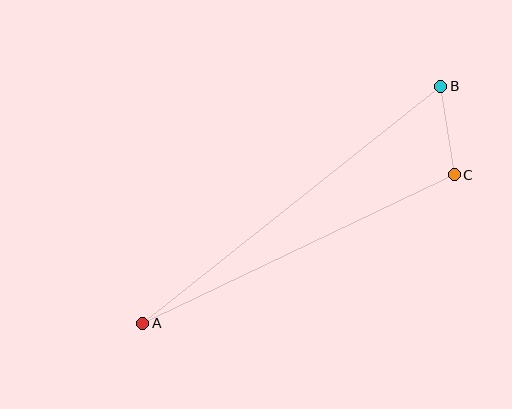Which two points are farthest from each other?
Points A and B are farthest from each other.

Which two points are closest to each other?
Points B and C are closest to each other.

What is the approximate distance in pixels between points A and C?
The distance between A and C is approximately 345 pixels.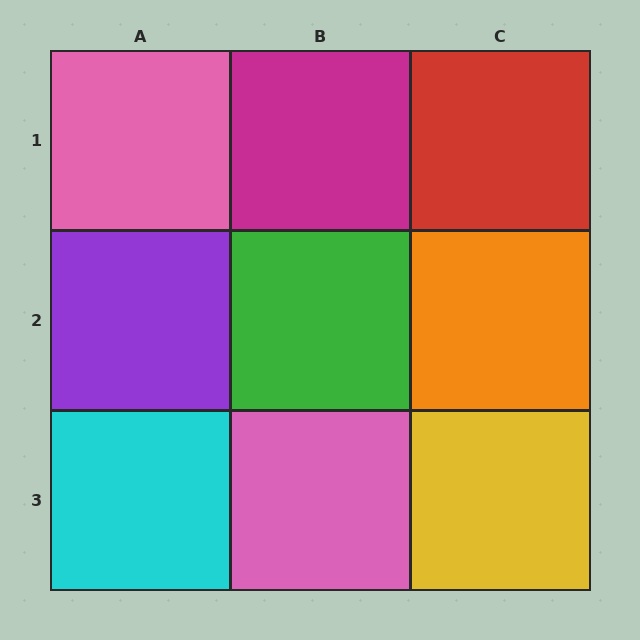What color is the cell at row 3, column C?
Yellow.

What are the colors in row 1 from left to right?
Pink, magenta, red.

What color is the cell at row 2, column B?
Green.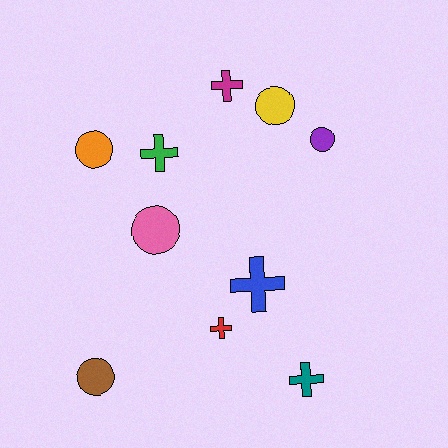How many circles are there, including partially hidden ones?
There are 5 circles.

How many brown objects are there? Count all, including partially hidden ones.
There is 1 brown object.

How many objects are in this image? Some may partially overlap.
There are 10 objects.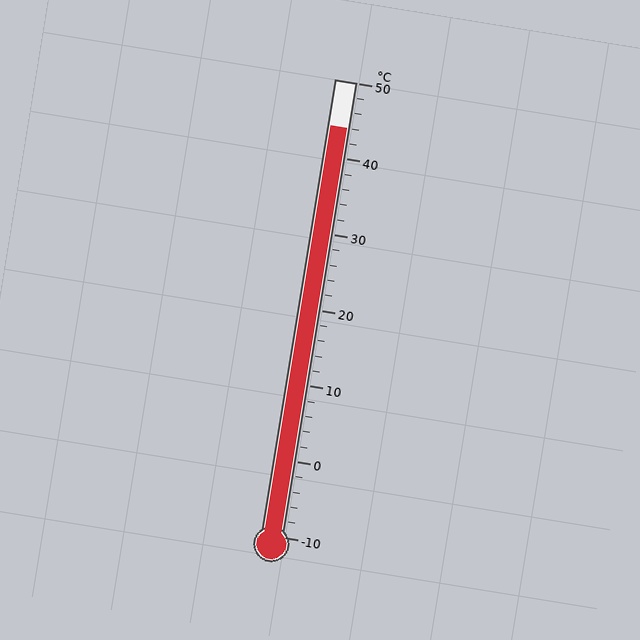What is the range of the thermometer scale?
The thermometer scale ranges from -10°C to 50°C.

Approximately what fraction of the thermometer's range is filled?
The thermometer is filled to approximately 90% of its range.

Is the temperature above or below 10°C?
The temperature is above 10°C.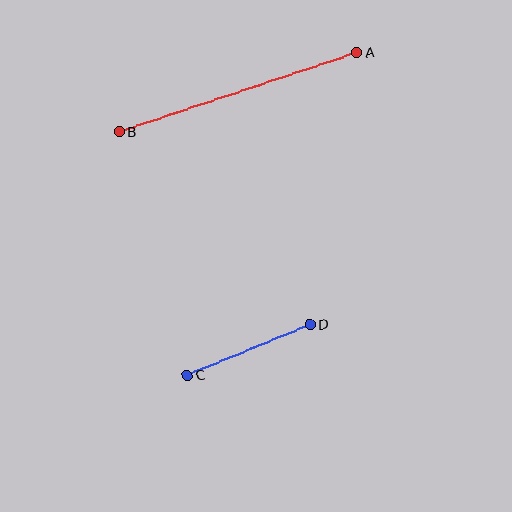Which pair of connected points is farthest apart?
Points A and B are farthest apart.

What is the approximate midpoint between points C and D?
The midpoint is at approximately (248, 350) pixels.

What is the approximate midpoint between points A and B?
The midpoint is at approximately (238, 92) pixels.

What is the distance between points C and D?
The distance is approximately 132 pixels.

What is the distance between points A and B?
The distance is approximately 251 pixels.